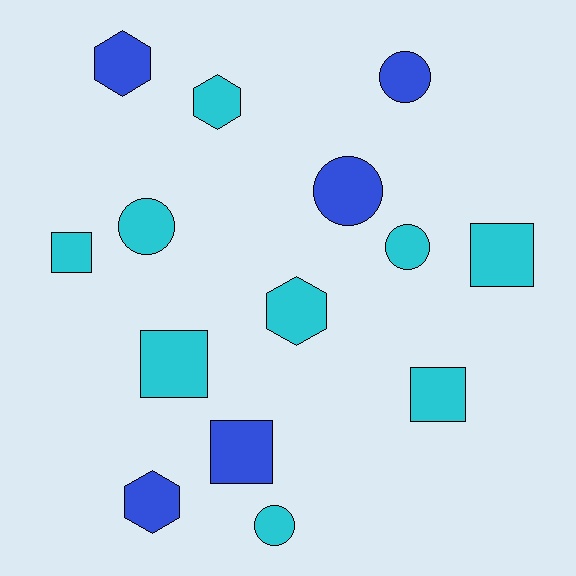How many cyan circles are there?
There are 3 cyan circles.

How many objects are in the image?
There are 14 objects.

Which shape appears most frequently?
Square, with 5 objects.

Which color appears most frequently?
Cyan, with 9 objects.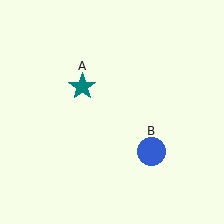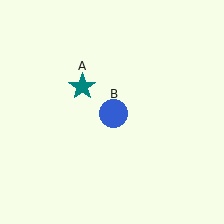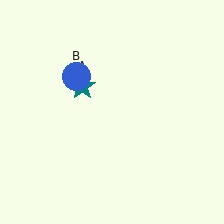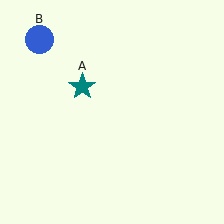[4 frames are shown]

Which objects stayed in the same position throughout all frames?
Teal star (object A) remained stationary.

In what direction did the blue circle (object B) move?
The blue circle (object B) moved up and to the left.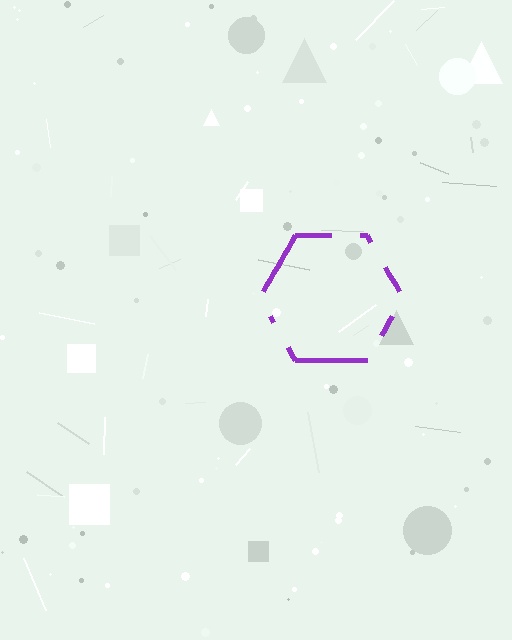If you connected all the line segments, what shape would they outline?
They would outline a hexagon.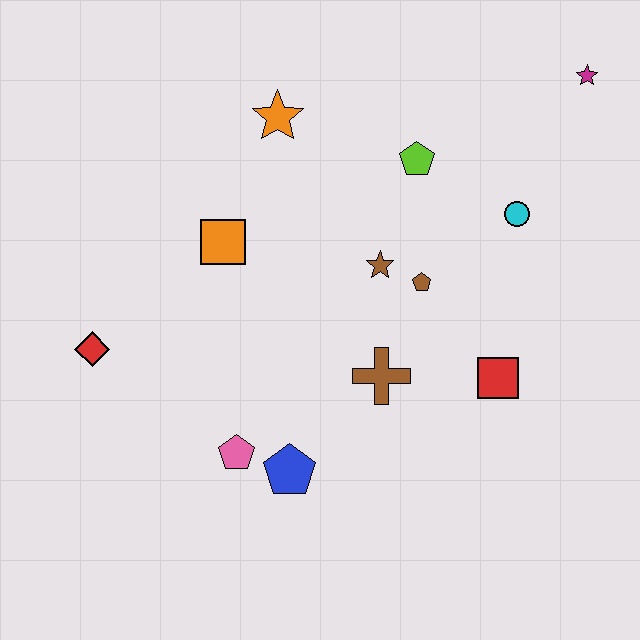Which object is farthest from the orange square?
The magenta star is farthest from the orange square.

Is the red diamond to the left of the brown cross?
Yes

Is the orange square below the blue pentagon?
No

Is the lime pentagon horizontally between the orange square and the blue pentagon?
No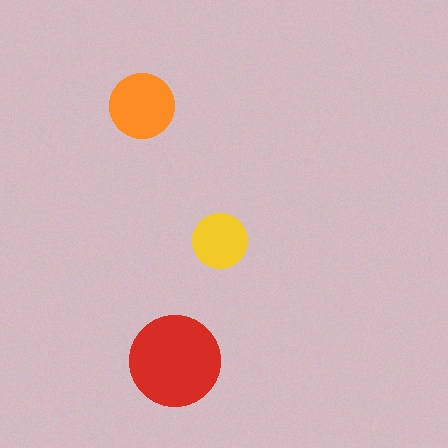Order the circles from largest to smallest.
the red one, the orange one, the yellow one.